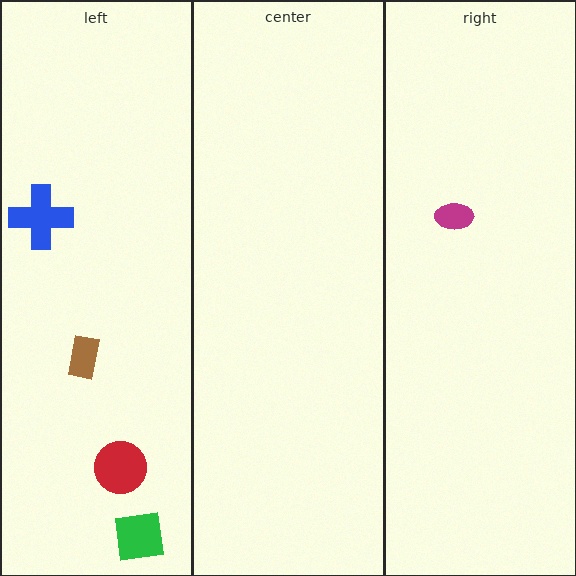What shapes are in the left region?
The green square, the blue cross, the brown rectangle, the red circle.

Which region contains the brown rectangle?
The left region.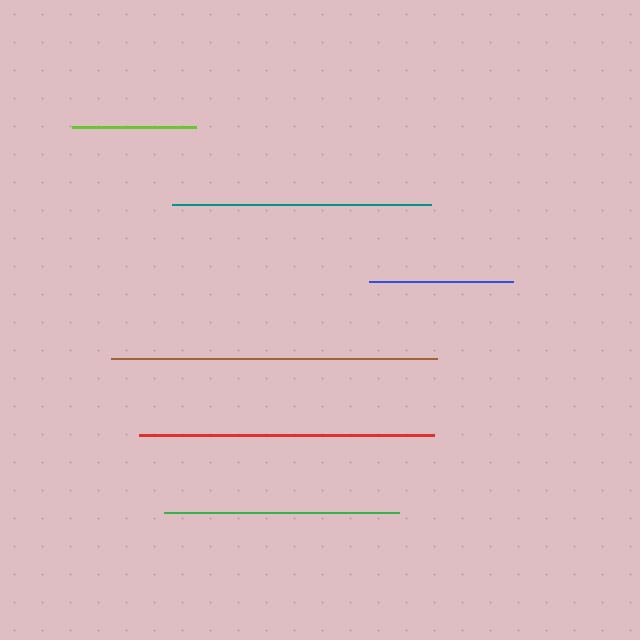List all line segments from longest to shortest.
From longest to shortest: brown, red, teal, green, blue, lime.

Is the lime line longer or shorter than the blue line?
The blue line is longer than the lime line.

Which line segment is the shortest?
The lime line is the shortest at approximately 125 pixels.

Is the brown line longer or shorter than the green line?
The brown line is longer than the green line.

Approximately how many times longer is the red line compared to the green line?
The red line is approximately 1.3 times the length of the green line.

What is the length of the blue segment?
The blue segment is approximately 144 pixels long.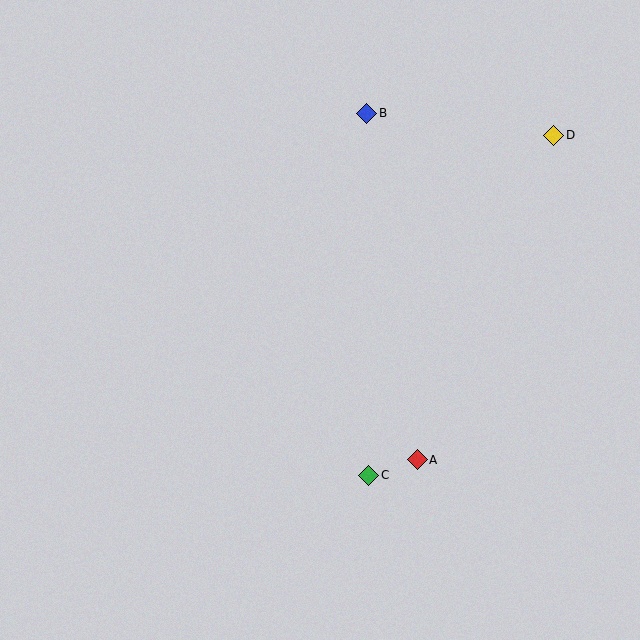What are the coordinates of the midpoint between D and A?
The midpoint between D and A is at (486, 297).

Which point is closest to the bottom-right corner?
Point A is closest to the bottom-right corner.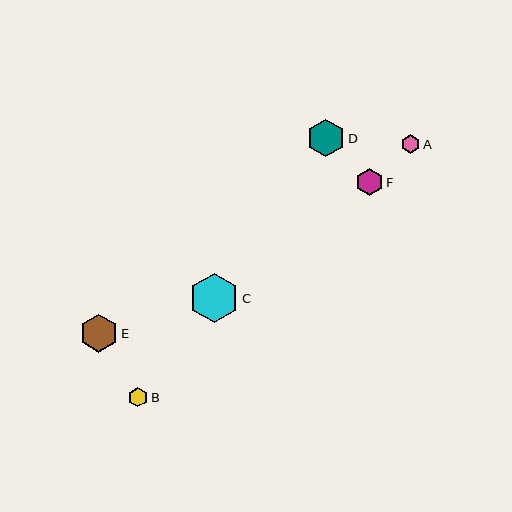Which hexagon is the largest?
Hexagon C is the largest with a size of approximately 49 pixels.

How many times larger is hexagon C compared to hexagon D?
Hexagon C is approximately 1.3 times the size of hexagon D.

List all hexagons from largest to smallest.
From largest to smallest: C, D, E, F, B, A.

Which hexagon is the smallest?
Hexagon A is the smallest with a size of approximately 19 pixels.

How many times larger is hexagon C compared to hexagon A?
Hexagon C is approximately 2.6 times the size of hexagon A.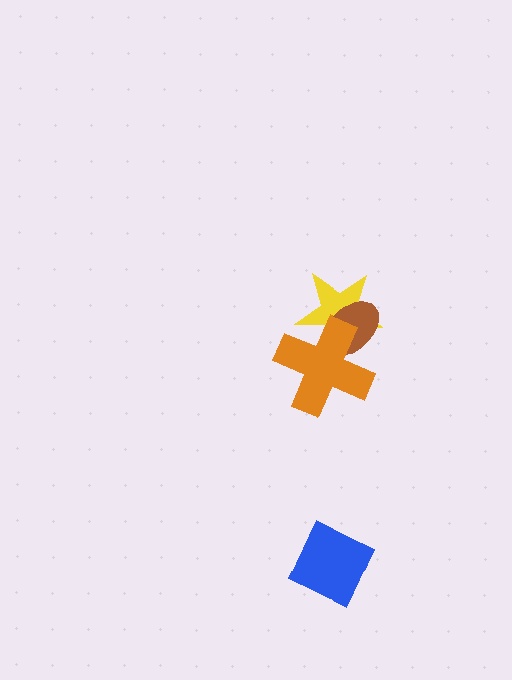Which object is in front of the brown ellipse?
The orange cross is in front of the brown ellipse.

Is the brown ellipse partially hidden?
Yes, it is partially covered by another shape.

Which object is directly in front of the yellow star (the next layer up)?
The brown ellipse is directly in front of the yellow star.